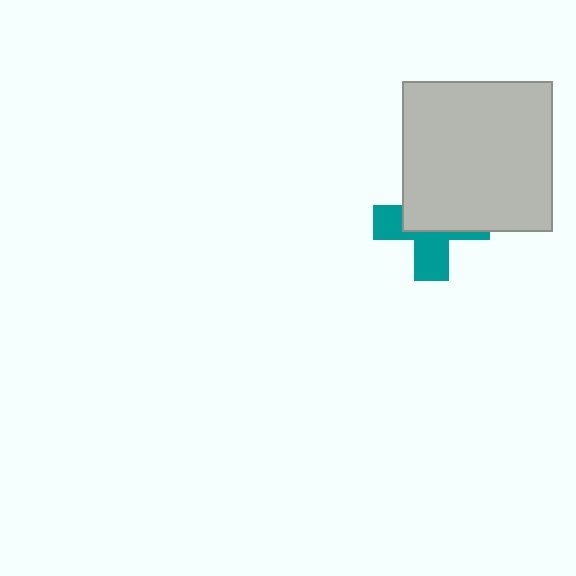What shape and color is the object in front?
The object in front is a light gray square.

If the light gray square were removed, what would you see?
You would see the complete teal cross.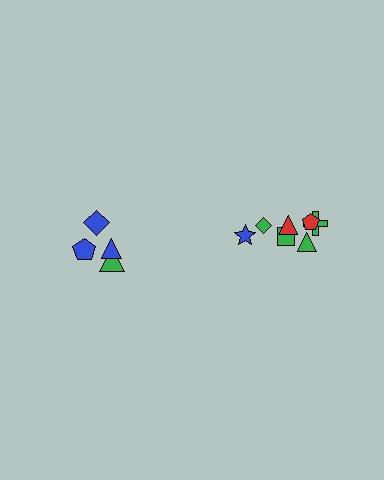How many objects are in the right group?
There are 7 objects.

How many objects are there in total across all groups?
There are 11 objects.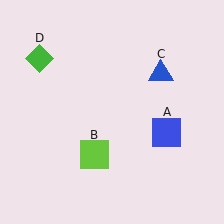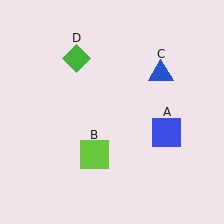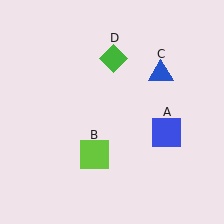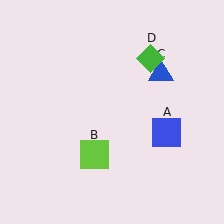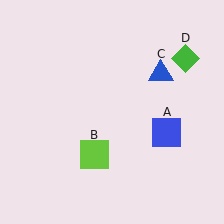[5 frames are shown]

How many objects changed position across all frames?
1 object changed position: green diamond (object D).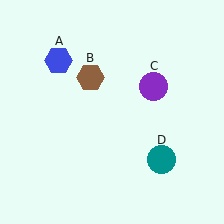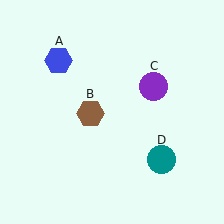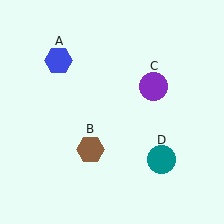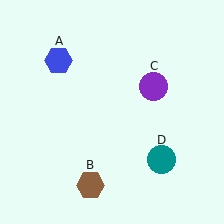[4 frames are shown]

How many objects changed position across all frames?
1 object changed position: brown hexagon (object B).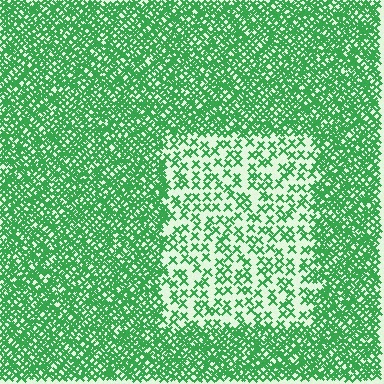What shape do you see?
I see a rectangle.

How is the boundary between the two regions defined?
The boundary is defined by a change in element density (approximately 2.7x ratio). All elements are the same color, size, and shape.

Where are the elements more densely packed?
The elements are more densely packed outside the rectangle boundary.